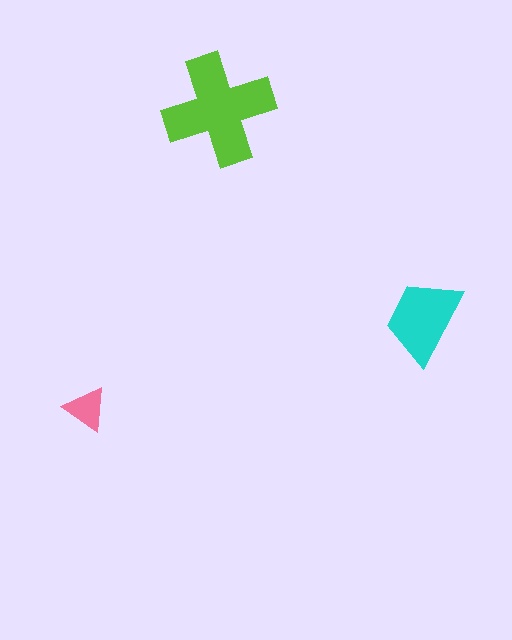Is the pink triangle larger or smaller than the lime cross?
Smaller.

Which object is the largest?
The lime cross.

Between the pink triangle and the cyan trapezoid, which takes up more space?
The cyan trapezoid.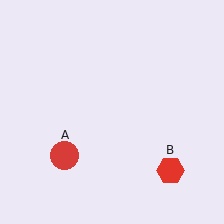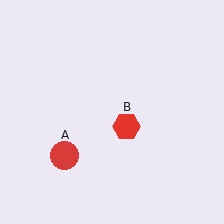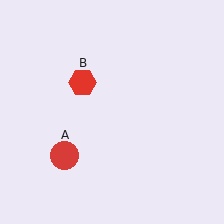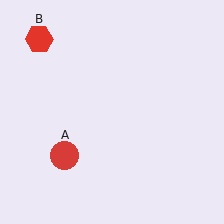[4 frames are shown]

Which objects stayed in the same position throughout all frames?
Red circle (object A) remained stationary.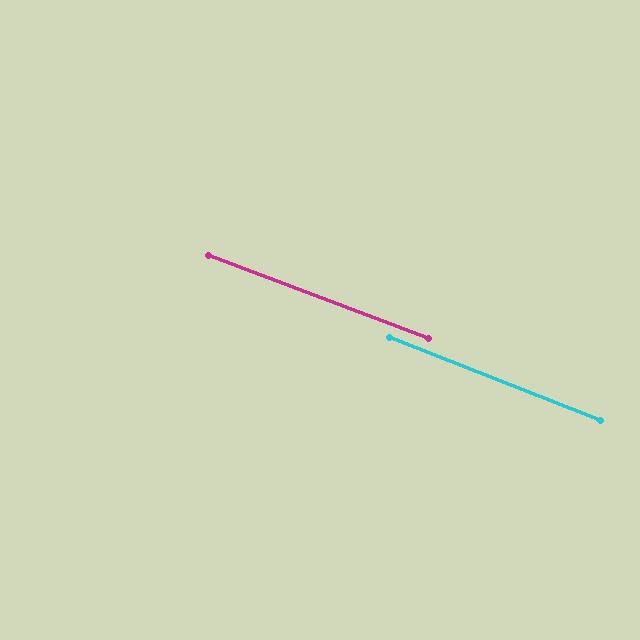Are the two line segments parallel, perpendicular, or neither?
Parallel — their directions differ by only 0.6°.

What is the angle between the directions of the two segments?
Approximately 1 degree.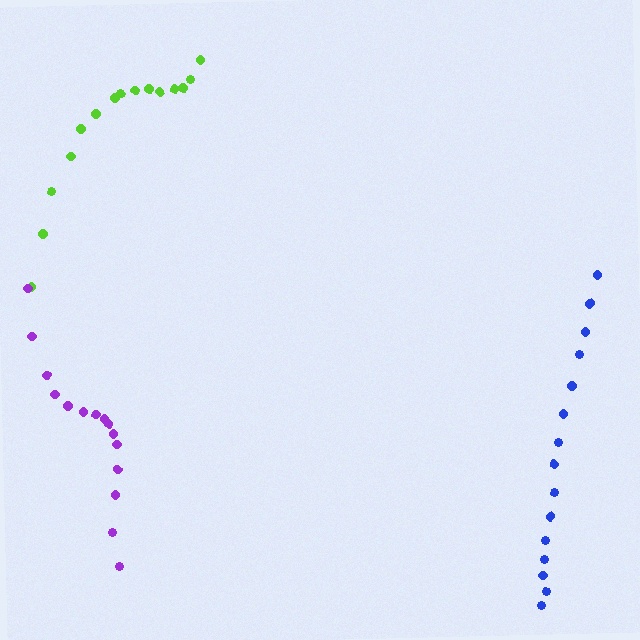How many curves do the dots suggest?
There are 3 distinct paths.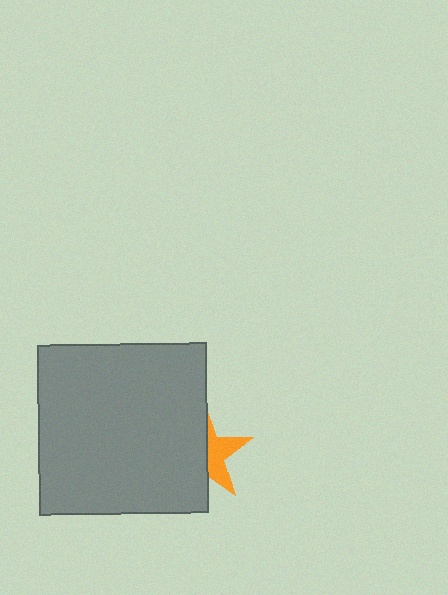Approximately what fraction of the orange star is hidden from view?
Roughly 57% of the orange star is hidden behind the gray square.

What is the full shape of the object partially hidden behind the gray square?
The partially hidden object is an orange star.